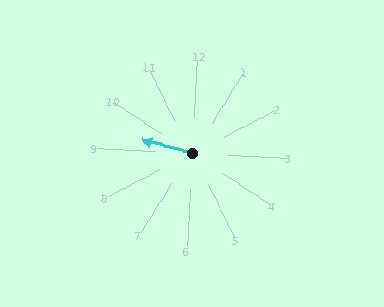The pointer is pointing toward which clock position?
Roughly 9 o'clock.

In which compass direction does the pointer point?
West.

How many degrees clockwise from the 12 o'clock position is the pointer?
Approximately 283 degrees.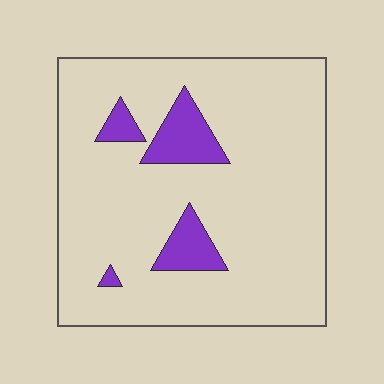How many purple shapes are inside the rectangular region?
4.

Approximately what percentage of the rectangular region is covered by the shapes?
Approximately 10%.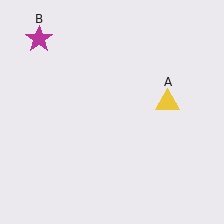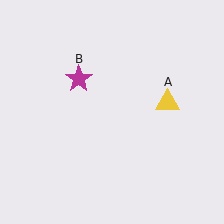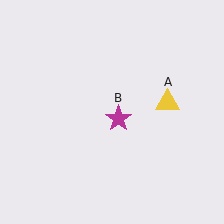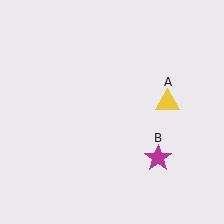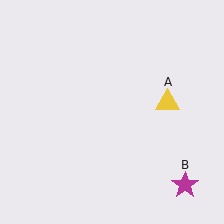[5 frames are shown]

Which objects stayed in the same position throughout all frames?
Yellow triangle (object A) remained stationary.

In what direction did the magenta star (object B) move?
The magenta star (object B) moved down and to the right.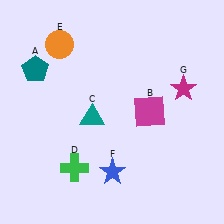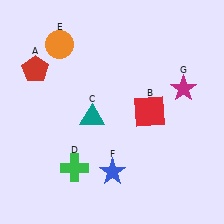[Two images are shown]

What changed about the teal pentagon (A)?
In Image 1, A is teal. In Image 2, it changed to red.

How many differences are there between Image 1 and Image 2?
There are 2 differences between the two images.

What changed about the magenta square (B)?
In Image 1, B is magenta. In Image 2, it changed to red.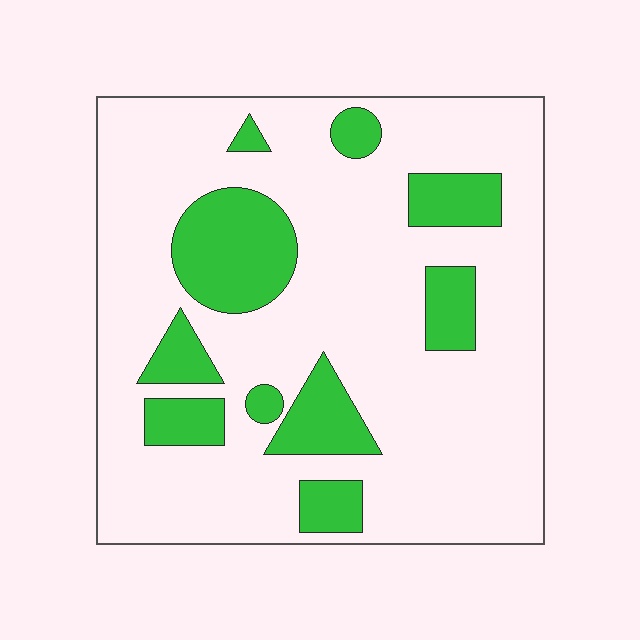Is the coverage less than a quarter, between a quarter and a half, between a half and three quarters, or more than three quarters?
Less than a quarter.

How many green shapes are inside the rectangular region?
10.